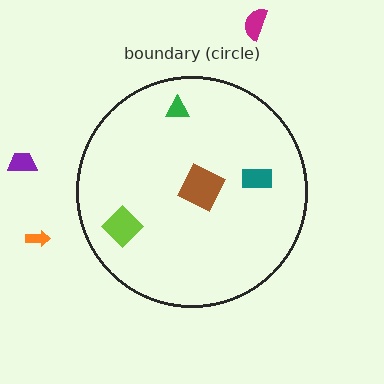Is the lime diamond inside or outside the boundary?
Inside.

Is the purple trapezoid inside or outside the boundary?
Outside.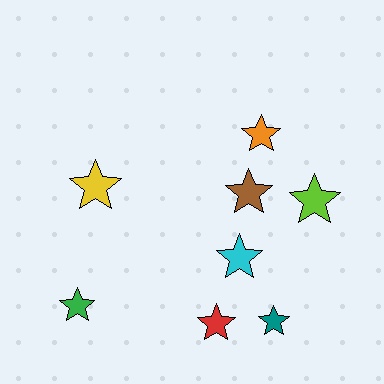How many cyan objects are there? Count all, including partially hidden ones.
There is 1 cyan object.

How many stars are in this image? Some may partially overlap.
There are 8 stars.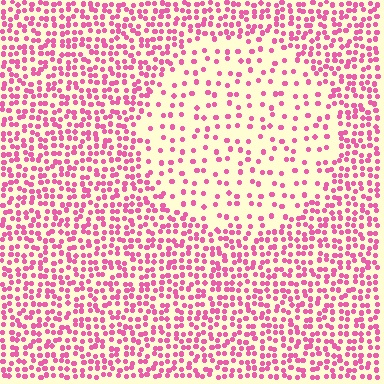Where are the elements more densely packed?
The elements are more densely packed outside the circle boundary.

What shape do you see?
I see a circle.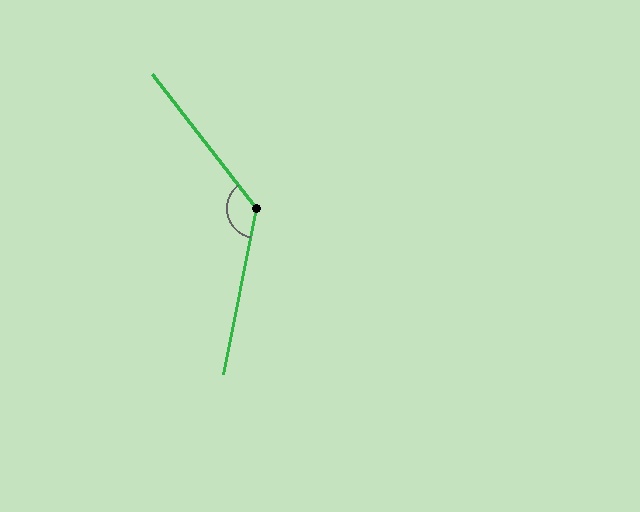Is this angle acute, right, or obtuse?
It is obtuse.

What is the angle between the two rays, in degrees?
Approximately 131 degrees.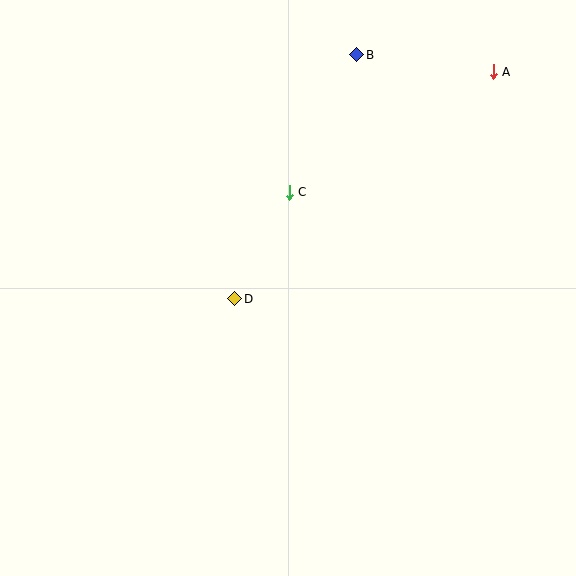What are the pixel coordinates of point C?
Point C is at (289, 192).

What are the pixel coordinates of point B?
Point B is at (357, 55).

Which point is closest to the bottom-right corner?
Point D is closest to the bottom-right corner.